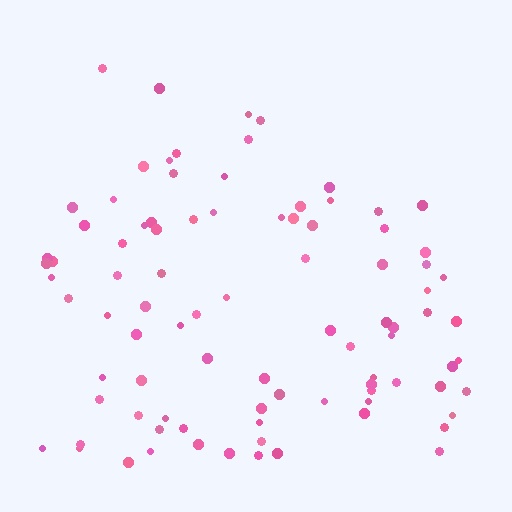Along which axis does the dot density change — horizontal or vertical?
Vertical.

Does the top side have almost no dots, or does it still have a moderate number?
Still a moderate number, just noticeably fewer than the bottom.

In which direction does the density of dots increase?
From top to bottom, with the bottom side densest.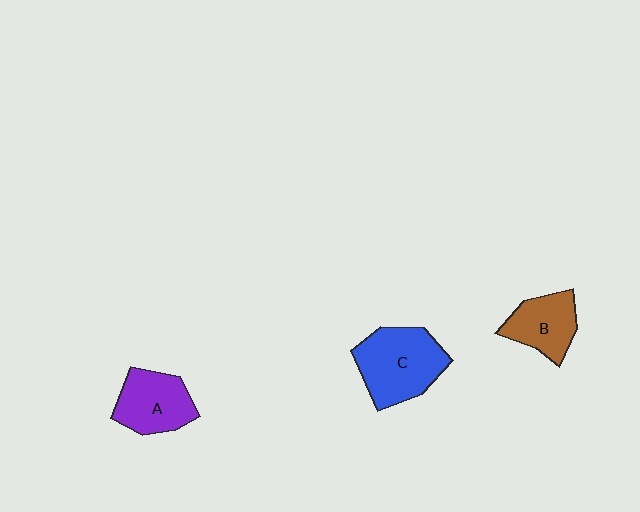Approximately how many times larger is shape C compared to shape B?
Approximately 1.5 times.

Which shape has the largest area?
Shape C (blue).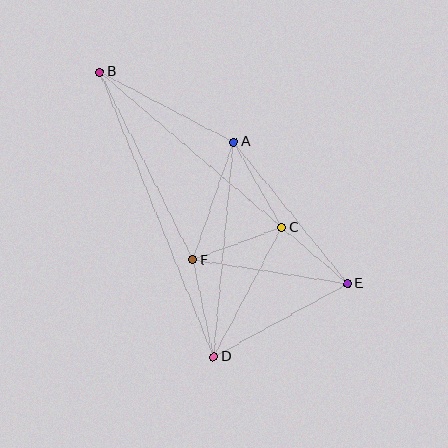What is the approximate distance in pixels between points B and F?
The distance between B and F is approximately 210 pixels.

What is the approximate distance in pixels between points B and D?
The distance between B and D is approximately 307 pixels.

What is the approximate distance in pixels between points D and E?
The distance between D and E is approximately 153 pixels.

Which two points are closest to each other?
Points C and E are closest to each other.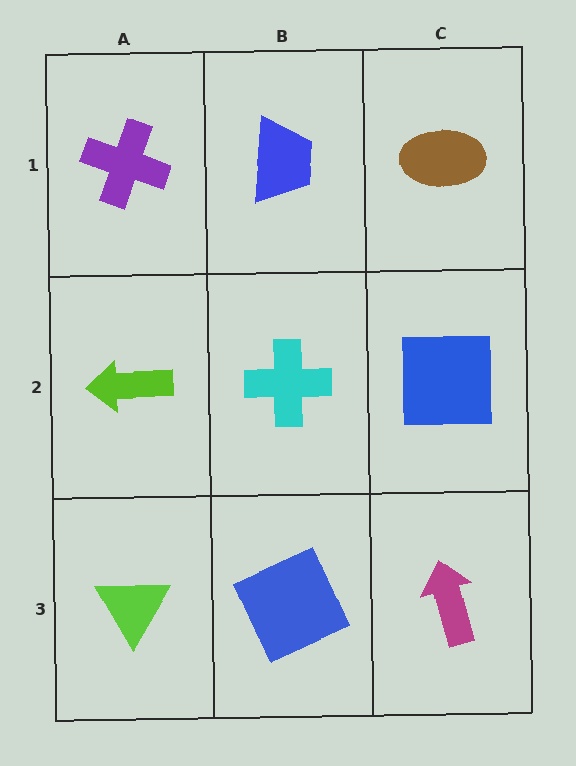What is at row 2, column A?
A lime arrow.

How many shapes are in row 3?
3 shapes.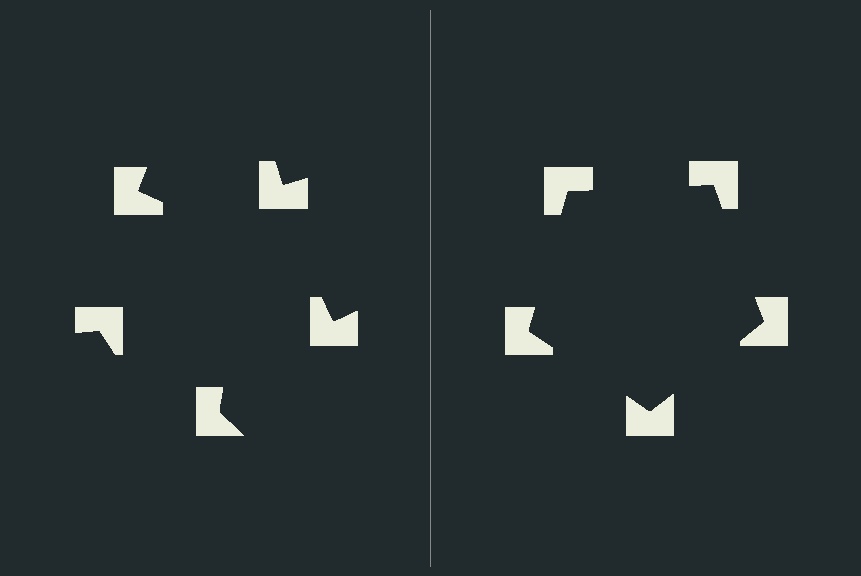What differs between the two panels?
The notched squares are positioned identically on both sides; only the wedge orientations differ. On the right they align to a pentagon; on the left they are misaligned.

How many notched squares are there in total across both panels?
10 — 5 on each side.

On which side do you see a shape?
An illusory pentagon appears on the right side. On the left side the wedge cuts are rotated, so no coherent shape forms.